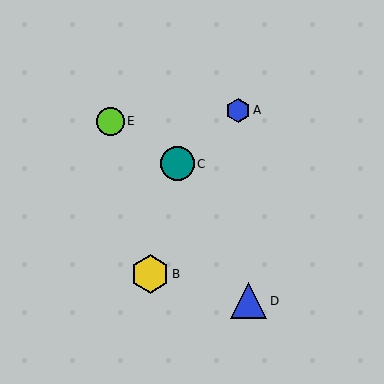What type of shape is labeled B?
Shape B is a yellow hexagon.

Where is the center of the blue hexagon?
The center of the blue hexagon is at (238, 110).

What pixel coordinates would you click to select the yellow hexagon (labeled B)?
Click at (150, 274) to select the yellow hexagon B.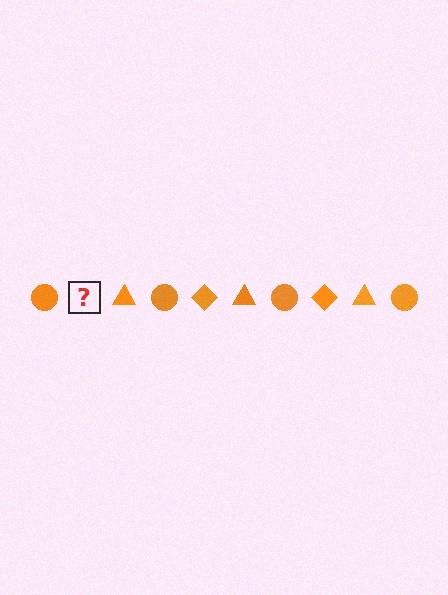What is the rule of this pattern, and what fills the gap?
The rule is that the pattern cycles through circle, diamond, triangle shapes in orange. The gap should be filled with an orange diamond.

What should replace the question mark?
The question mark should be replaced with an orange diamond.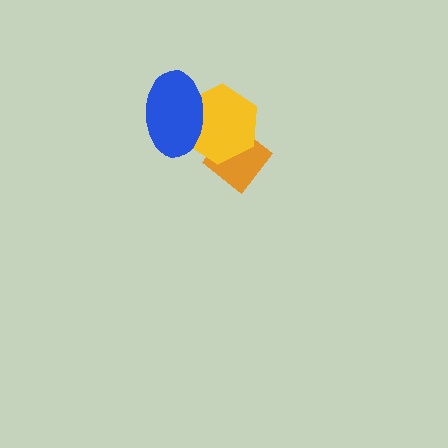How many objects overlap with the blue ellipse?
1 object overlaps with the blue ellipse.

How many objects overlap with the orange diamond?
1 object overlaps with the orange diamond.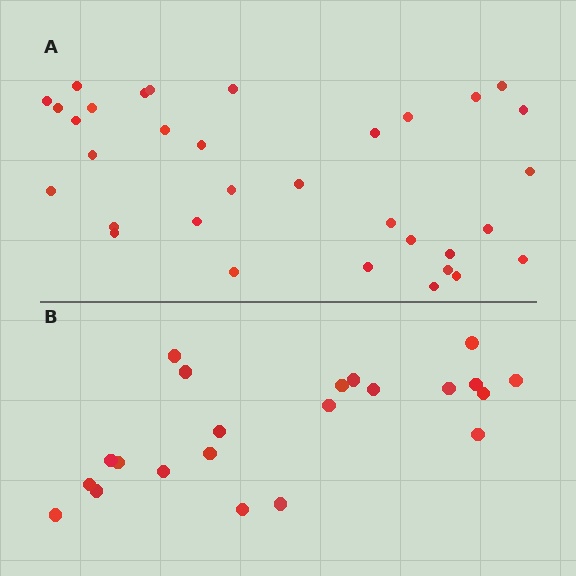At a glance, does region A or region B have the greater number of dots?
Region A (the top region) has more dots.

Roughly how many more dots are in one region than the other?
Region A has roughly 12 or so more dots than region B.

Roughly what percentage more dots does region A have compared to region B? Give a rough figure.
About 50% more.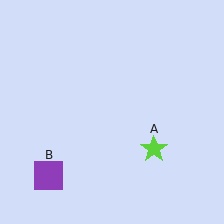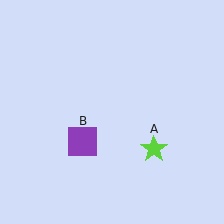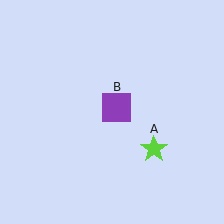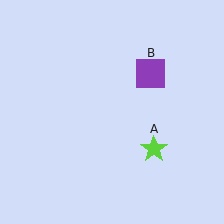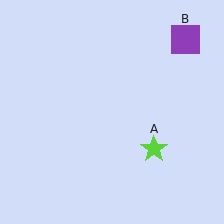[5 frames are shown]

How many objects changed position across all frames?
1 object changed position: purple square (object B).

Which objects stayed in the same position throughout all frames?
Lime star (object A) remained stationary.